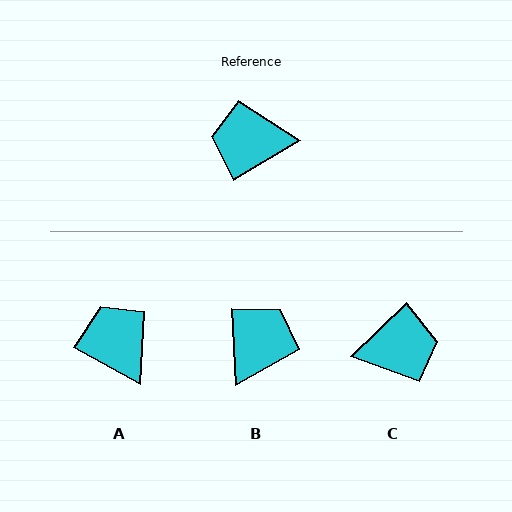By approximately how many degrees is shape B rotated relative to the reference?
Approximately 118 degrees clockwise.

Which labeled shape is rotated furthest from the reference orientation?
C, about 167 degrees away.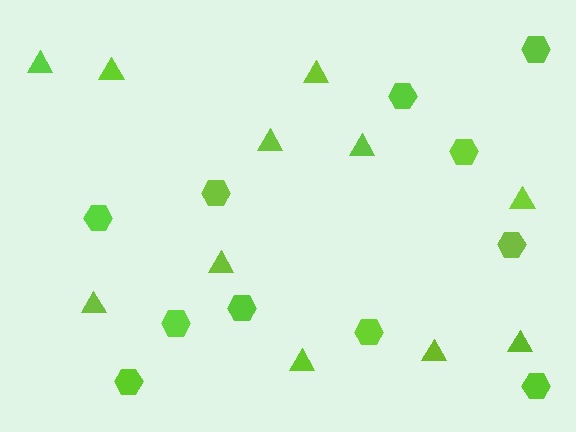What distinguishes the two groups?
There are 2 groups: one group of hexagons (11) and one group of triangles (11).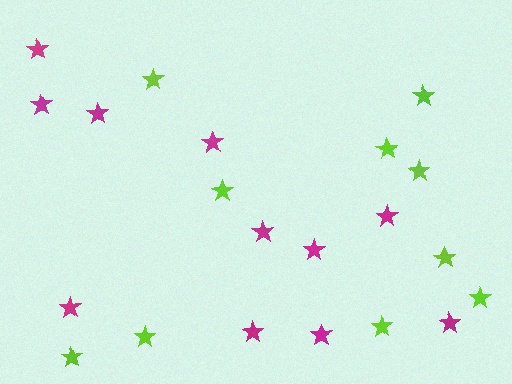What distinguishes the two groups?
There are 2 groups: one group of magenta stars (11) and one group of lime stars (10).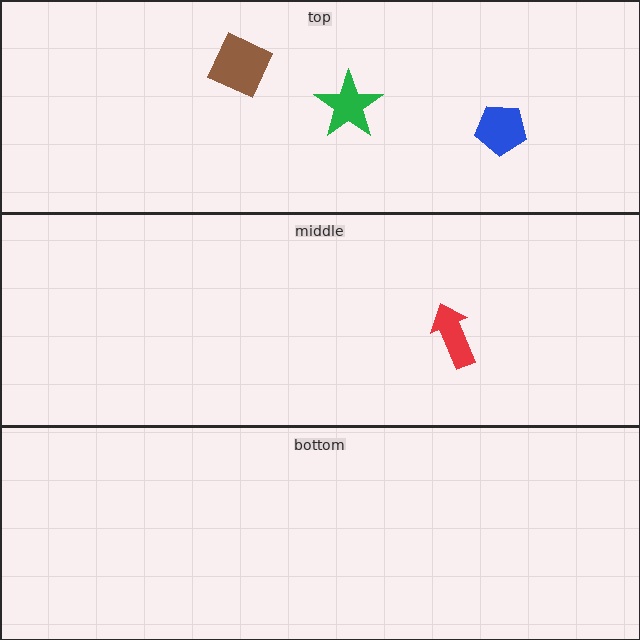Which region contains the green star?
The top region.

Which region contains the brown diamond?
The top region.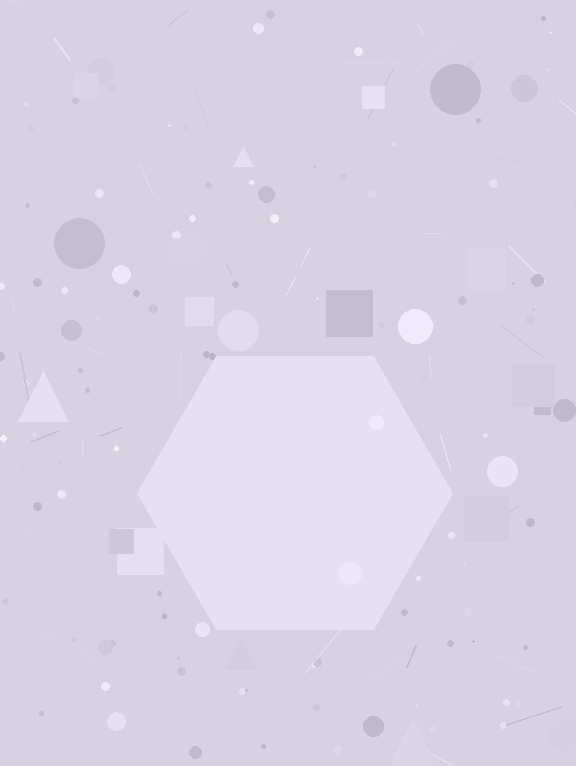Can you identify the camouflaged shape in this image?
The camouflaged shape is a hexagon.